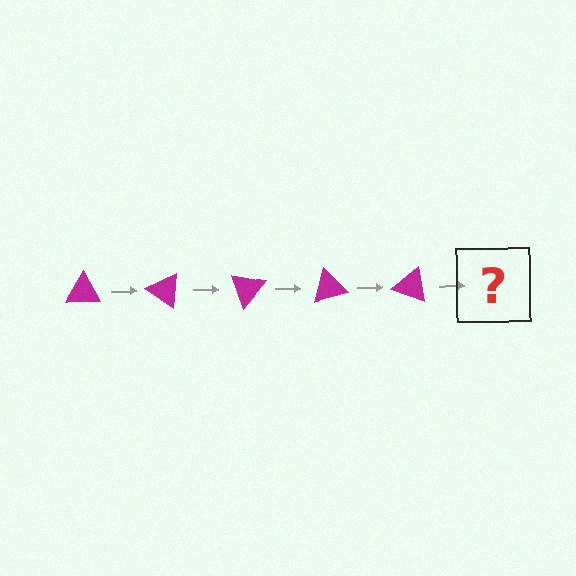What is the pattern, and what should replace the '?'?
The pattern is that the triangle rotates 35 degrees each step. The '?' should be a magenta triangle rotated 175 degrees.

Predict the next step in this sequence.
The next step is a magenta triangle rotated 175 degrees.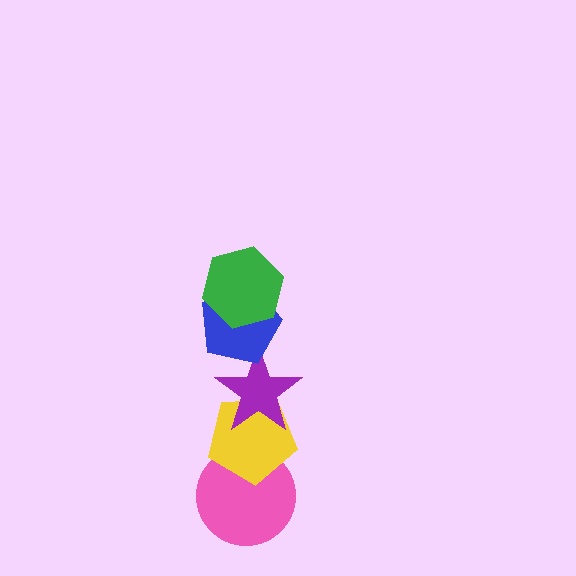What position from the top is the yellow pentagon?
The yellow pentagon is 4th from the top.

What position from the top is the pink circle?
The pink circle is 5th from the top.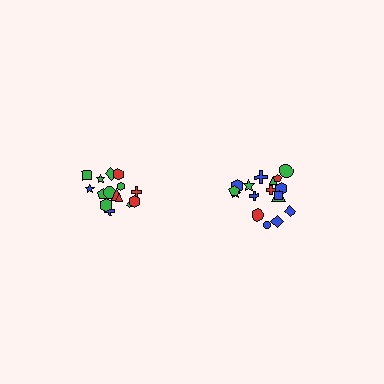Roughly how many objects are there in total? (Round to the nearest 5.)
Roughly 35 objects in total.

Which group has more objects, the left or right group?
The right group.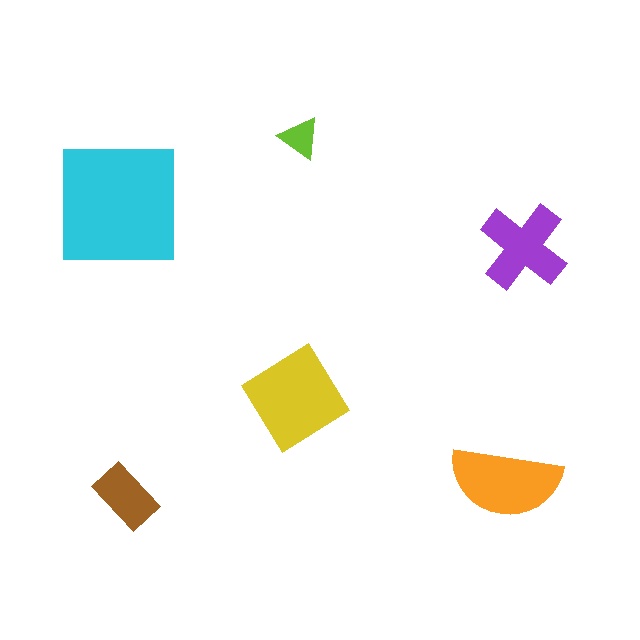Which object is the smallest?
The lime triangle.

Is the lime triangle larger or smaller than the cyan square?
Smaller.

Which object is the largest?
The cyan square.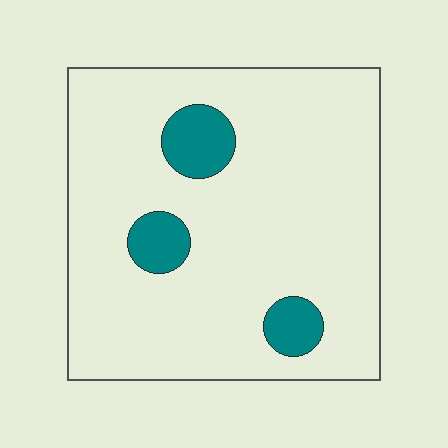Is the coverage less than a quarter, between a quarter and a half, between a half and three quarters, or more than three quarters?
Less than a quarter.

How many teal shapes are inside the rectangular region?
3.